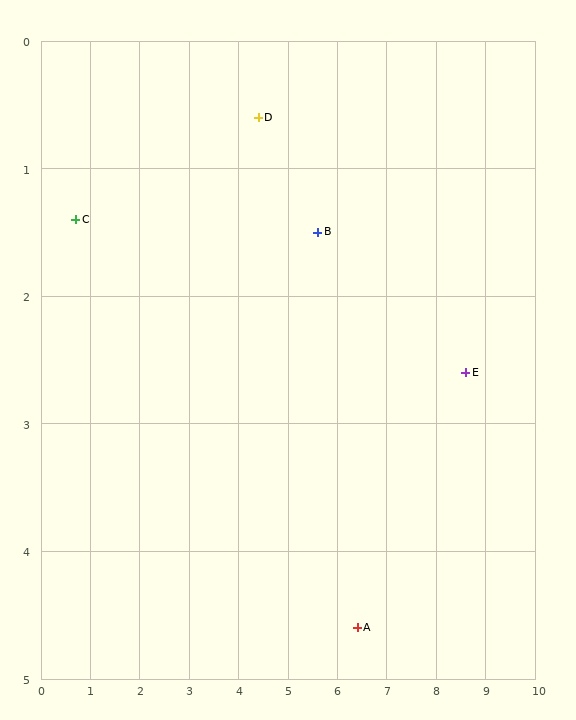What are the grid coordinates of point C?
Point C is at approximately (0.7, 1.4).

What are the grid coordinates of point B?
Point B is at approximately (5.6, 1.5).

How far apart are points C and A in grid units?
Points C and A are about 6.5 grid units apart.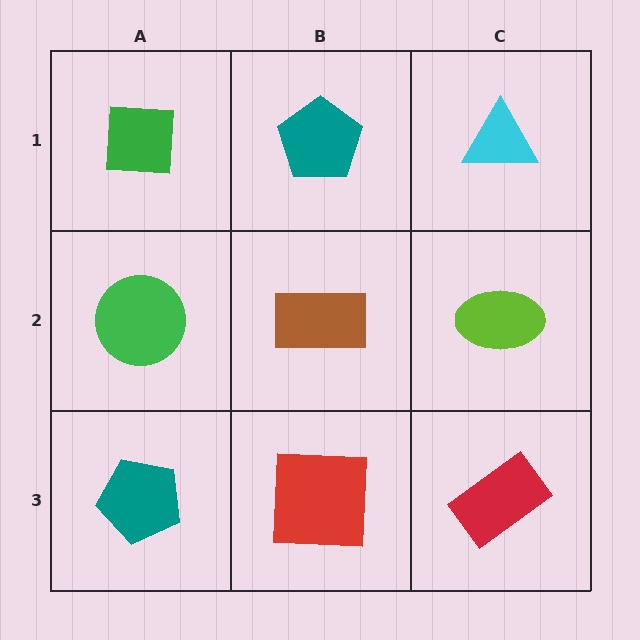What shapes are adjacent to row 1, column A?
A green circle (row 2, column A), a teal pentagon (row 1, column B).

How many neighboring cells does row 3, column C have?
2.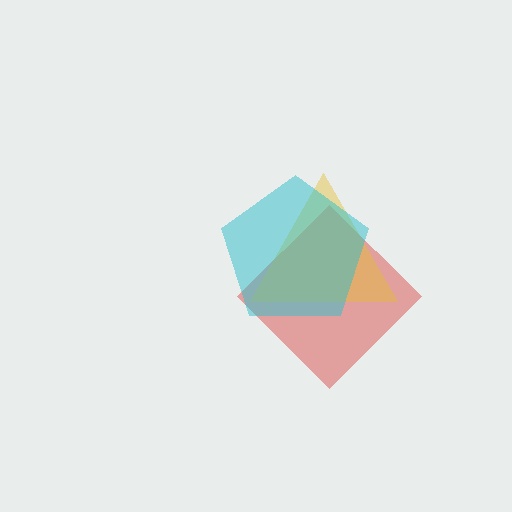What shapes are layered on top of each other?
The layered shapes are: a red diamond, a yellow triangle, a cyan pentagon.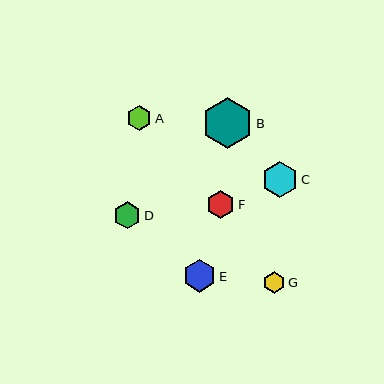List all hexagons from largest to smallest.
From largest to smallest: B, C, E, F, D, A, G.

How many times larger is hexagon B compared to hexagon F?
Hexagon B is approximately 1.8 times the size of hexagon F.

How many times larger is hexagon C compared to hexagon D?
Hexagon C is approximately 1.3 times the size of hexagon D.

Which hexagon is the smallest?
Hexagon G is the smallest with a size of approximately 22 pixels.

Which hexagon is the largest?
Hexagon B is the largest with a size of approximately 51 pixels.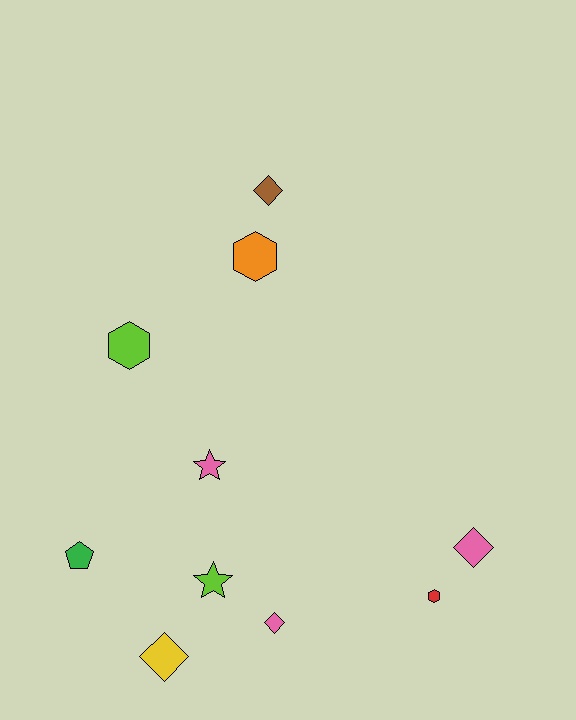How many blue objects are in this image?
There are no blue objects.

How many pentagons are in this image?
There is 1 pentagon.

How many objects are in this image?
There are 10 objects.